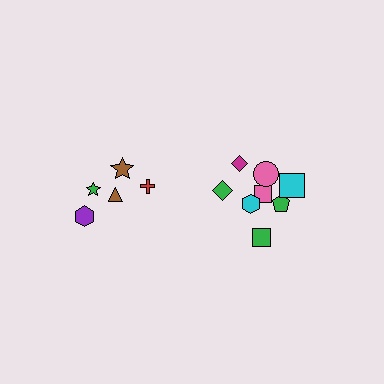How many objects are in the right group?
There are 8 objects.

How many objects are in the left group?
There are 5 objects.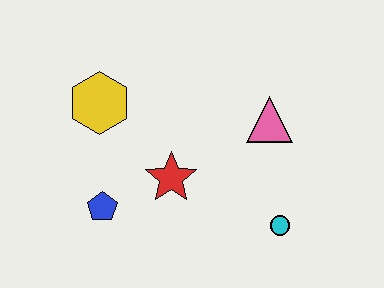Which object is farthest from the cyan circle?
The yellow hexagon is farthest from the cyan circle.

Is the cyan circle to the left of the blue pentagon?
No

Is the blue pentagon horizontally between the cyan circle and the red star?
No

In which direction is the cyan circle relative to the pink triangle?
The cyan circle is below the pink triangle.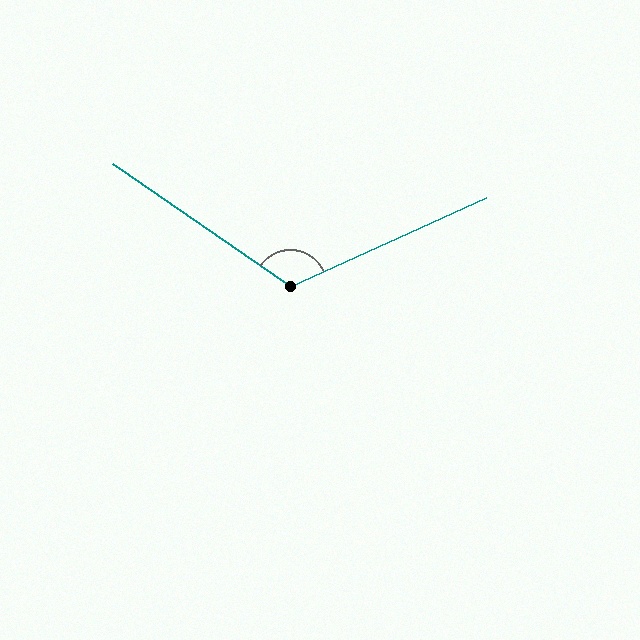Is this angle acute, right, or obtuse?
It is obtuse.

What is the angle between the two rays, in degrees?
Approximately 121 degrees.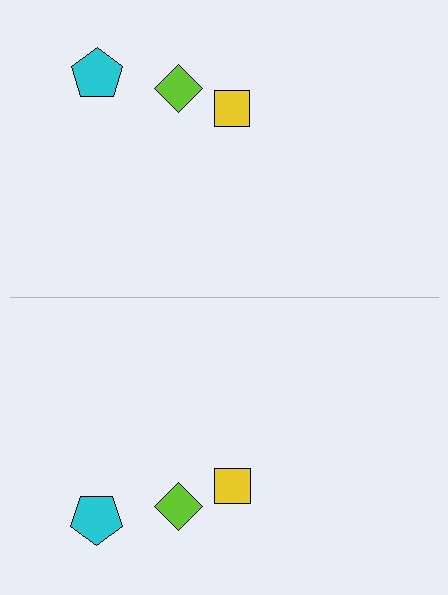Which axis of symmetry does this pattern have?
The pattern has a horizontal axis of symmetry running through the center of the image.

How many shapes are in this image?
There are 6 shapes in this image.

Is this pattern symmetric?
Yes, this pattern has bilateral (reflection) symmetry.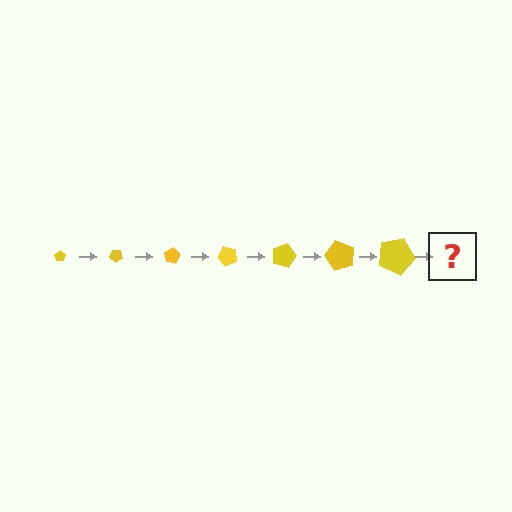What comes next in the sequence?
The next element should be a pentagon, larger than the previous one and rotated 280 degrees from the start.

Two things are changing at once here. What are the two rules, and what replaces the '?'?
The two rules are that the pentagon grows larger each step and it rotates 40 degrees each step. The '?' should be a pentagon, larger than the previous one and rotated 280 degrees from the start.